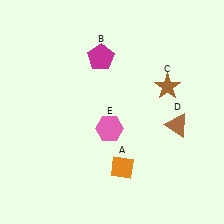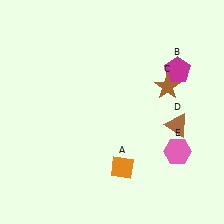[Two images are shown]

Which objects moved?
The objects that moved are: the magenta pentagon (B), the pink hexagon (E).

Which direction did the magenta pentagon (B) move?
The magenta pentagon (B) moved right.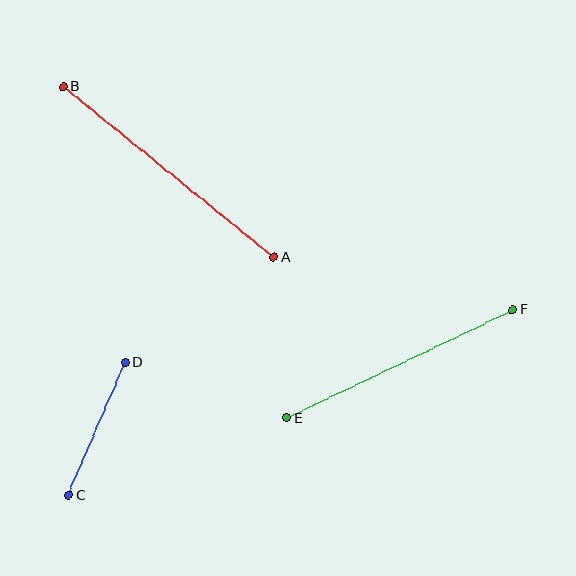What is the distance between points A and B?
The distance is approximately 271 pixels.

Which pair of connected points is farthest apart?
Points A and B are farthest apart.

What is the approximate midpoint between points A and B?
The midpoint is at approximately (169, 172) pixels.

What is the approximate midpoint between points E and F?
The midpoint is at approximately (400, 364) pixels.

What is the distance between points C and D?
The distance is approximately 144 pixels.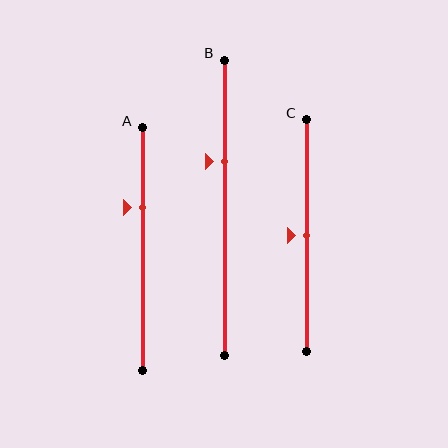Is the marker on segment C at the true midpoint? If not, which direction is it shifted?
Yes, the marker on segment C is at the true midpoint.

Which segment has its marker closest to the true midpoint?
Segment C has its marker closest to the true midpoint.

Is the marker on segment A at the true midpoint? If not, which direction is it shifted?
No, the marker on segment A is shifted upward by about 17% of the segment length.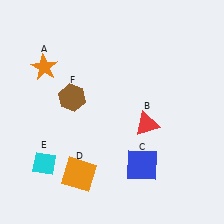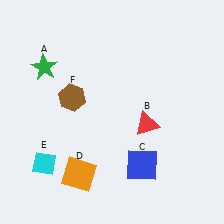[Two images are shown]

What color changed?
The star (A) changed from orange in Image 1 to green in Image 2.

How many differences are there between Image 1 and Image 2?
There is 1 difference between the two images.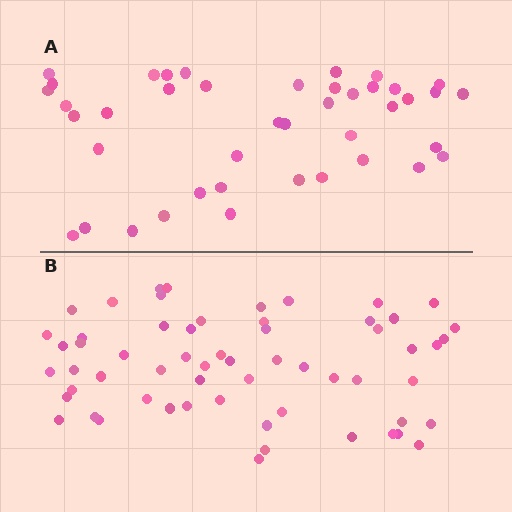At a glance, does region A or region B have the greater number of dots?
Region B (the bottom region) has more dots.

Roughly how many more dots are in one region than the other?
Region B has approximately 20 more dots than region A.